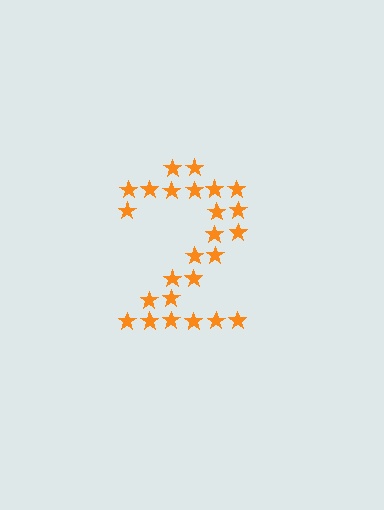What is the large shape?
The large shape is the digit 2.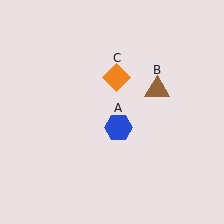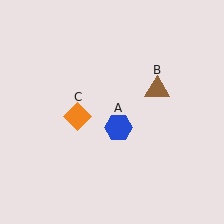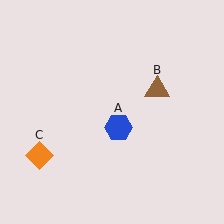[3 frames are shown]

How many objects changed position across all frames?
1 object changed position: orange diamond (object C).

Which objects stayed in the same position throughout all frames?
Blue hexagon (object A) and brown triangle (object B) remained stationary.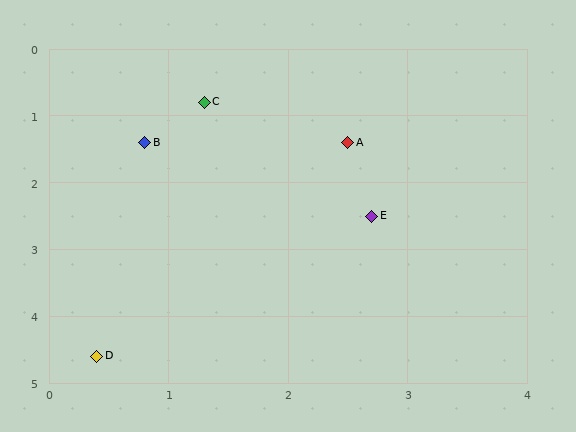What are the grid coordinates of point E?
Point E is at approximately (2.7, 2.5).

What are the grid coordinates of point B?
Point B is at approximately (0.8, 1.4).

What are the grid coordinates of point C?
Point C is at approximately (1.3, 0.8).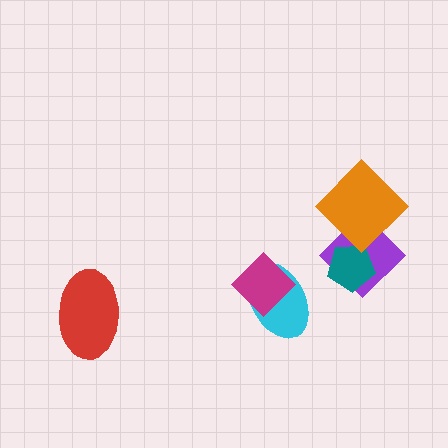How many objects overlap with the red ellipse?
0 objects overlap with the red ellipse.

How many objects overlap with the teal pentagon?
2 objects overlap with the teal pentagon.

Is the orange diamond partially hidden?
No, no other shape covers it.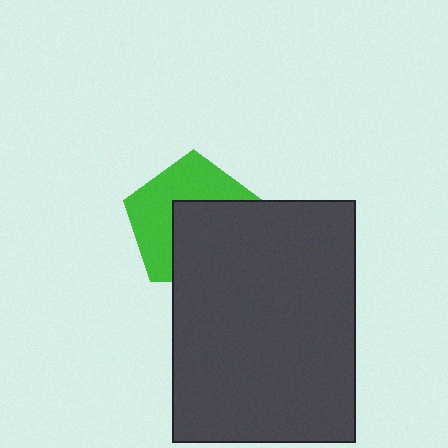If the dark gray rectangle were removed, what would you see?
You would see the complete green pentagon.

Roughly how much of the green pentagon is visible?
About half of it is visible (roughly 50%).